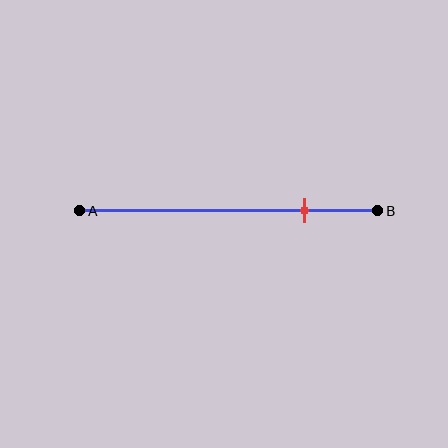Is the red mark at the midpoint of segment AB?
No, the mark is at about 75% from A, not at the 50% midpoint.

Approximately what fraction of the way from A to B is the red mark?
The red mark is approximately 75% of the way from A to B.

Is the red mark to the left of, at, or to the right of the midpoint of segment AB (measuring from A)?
The red mark is to the right of the midpoint of segment AB.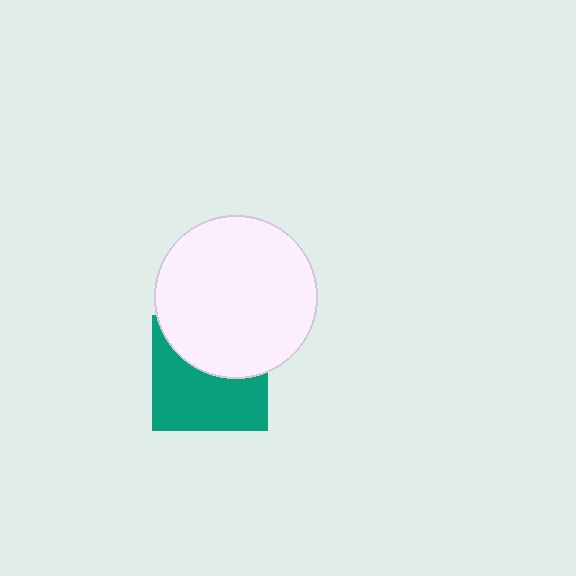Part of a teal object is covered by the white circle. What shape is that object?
It is a square.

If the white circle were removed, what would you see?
You would see the complete teal square.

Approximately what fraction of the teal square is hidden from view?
Roughly 43% of the teal square is hidden behind the white circle.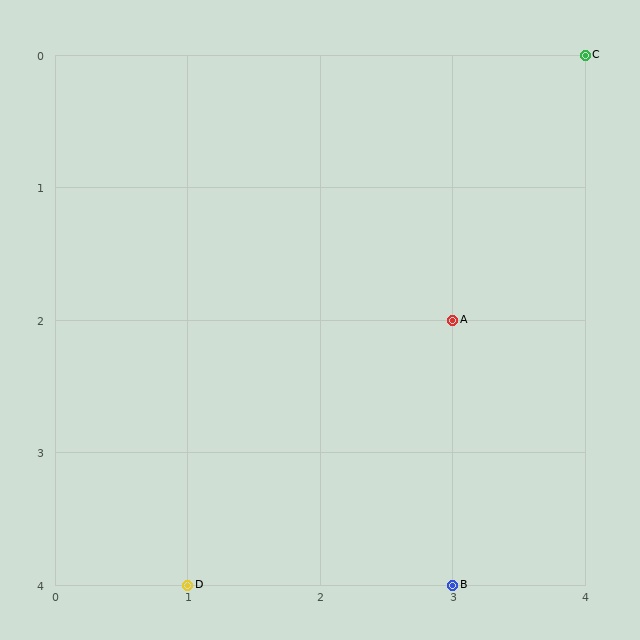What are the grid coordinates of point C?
Point C is at grid coordinates (4, 0).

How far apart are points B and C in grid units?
Points B and C are 1 column and 4 rows apart (about 4.1 grid units diagonally).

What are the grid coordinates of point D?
Point D is at grid coordinates (1, 4).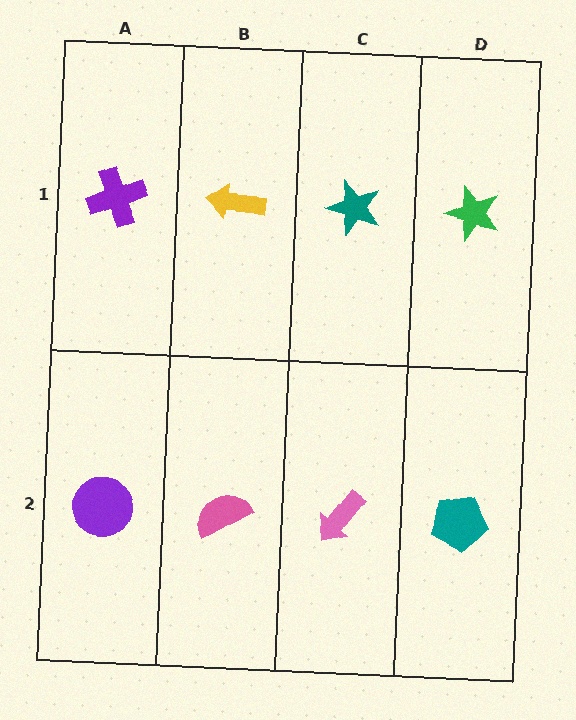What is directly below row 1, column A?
A purple circle.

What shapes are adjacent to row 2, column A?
A purple cross (row 1, column A), a pink semicircle (row 2, column B).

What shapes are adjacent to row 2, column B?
A yellow arrow (row 1, column B), a purple circle (row 2, column A), a pink arrow (row 2, column C).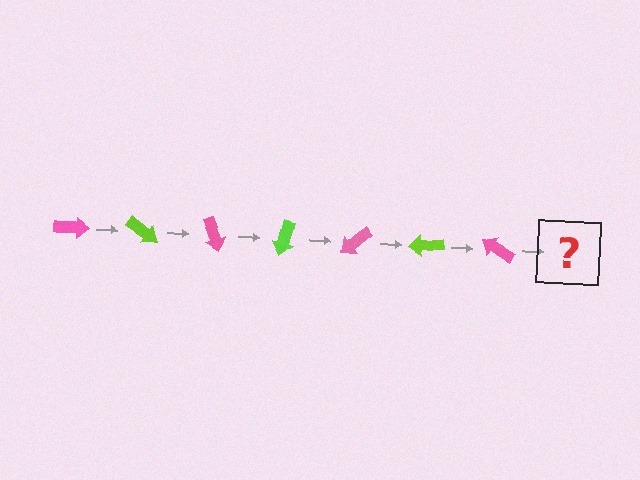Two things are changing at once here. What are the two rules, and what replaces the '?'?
The two rules are that it rotates 35 degrees each step and the color cycles through pink and lime. The '?' should be a lime arrow, rotated 245 degrees from the start.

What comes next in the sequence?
The next element should be a lime arrow, rotated 245 degrees from the start.